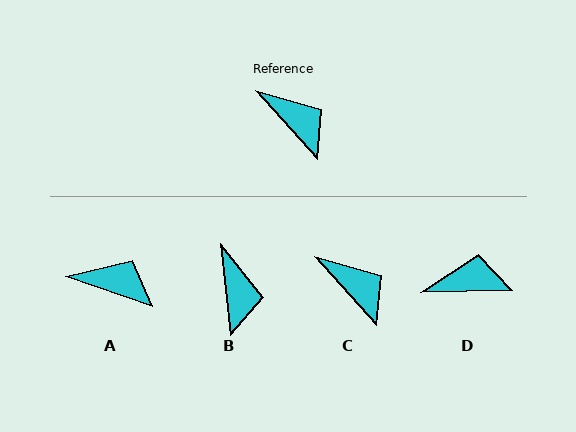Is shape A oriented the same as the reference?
No, it is off by about 29 degrees.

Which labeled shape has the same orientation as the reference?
C.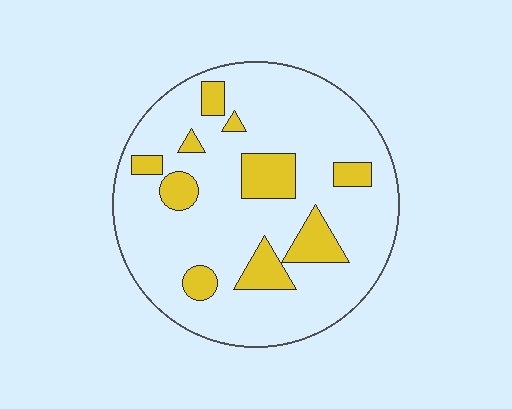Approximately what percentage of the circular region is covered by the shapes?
Approximately 20%.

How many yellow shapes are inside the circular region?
10.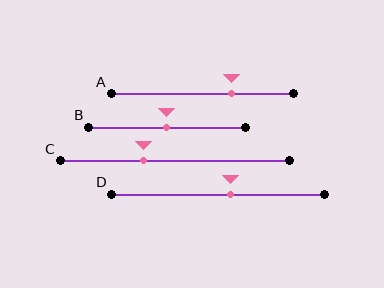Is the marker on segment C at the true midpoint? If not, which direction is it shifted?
No, the marker on segment C is shifted to the left by about 14% of the segment length.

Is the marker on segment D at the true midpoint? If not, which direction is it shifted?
No, the marker on segment D is shifted to the right by about 6% of the segment length.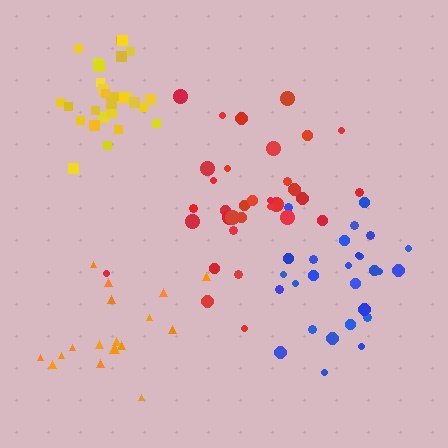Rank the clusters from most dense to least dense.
yellow, blue, red, orange.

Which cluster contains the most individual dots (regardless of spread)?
Red (33).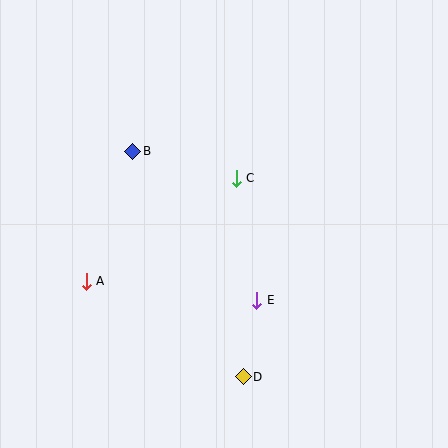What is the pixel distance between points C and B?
The distance between C and B is 107 pixels.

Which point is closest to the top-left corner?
Point B is closest to the top-left corner.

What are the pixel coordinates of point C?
Point C is at (236, 178).